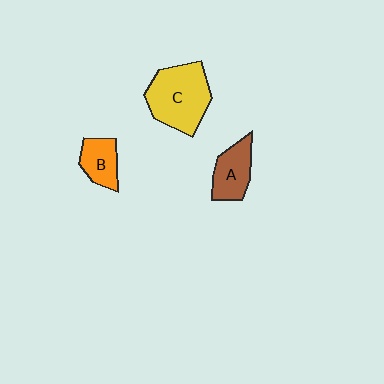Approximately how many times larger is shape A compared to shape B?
Approximately 1.2 times.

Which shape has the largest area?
Shape C (yellow).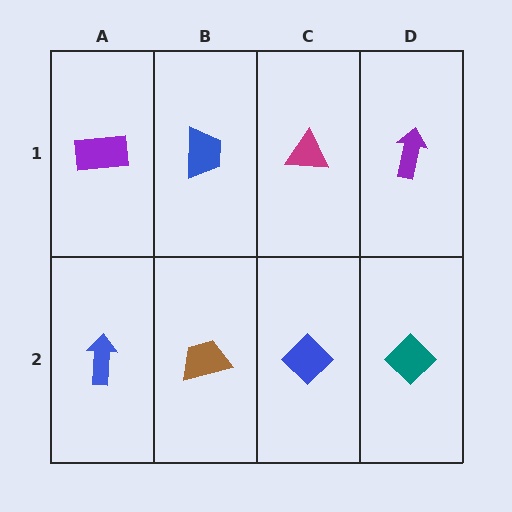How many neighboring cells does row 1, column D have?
2.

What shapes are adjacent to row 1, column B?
A brown trapezoid (row 2, column B), a purple rectangle (row 1, column A), a magenta triangle (row 1, column C).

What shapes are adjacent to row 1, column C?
A blue diamond (row 2, column C), a blue trapezoid (row 1, column B), a purple arrow (row 1, column D).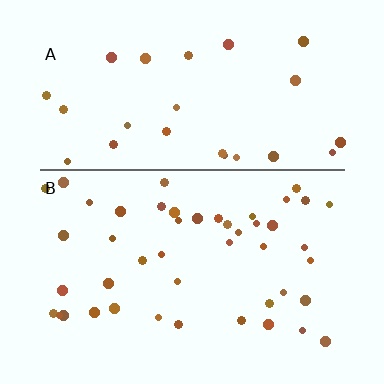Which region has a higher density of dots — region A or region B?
B (the bottom).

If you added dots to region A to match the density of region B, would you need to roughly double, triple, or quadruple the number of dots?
Approximately double.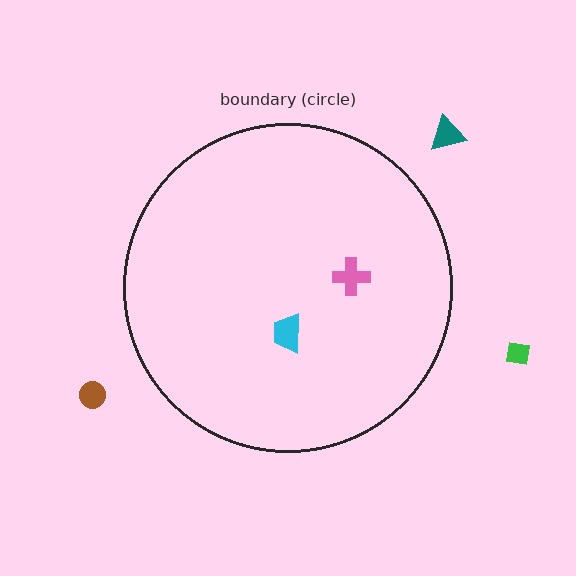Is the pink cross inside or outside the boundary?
Inside.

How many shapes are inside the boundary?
2 inside, 3 outside.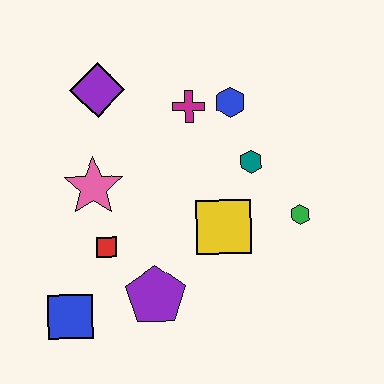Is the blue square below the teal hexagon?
Yes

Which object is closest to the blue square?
The red square is closest to the blue square.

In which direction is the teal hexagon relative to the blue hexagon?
The teal hexagon is below the blue hexagon.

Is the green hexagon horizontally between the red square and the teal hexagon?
No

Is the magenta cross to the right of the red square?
Yes